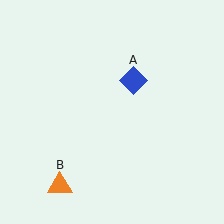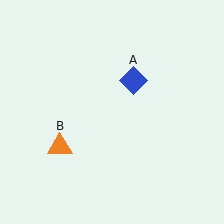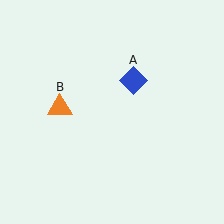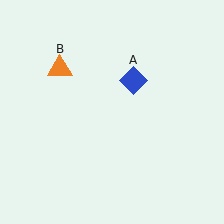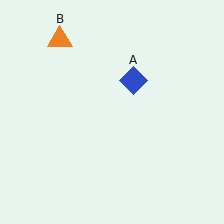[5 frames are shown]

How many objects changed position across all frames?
1 object changed position: orange triangle (object B).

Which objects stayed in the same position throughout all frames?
Blue diamond (object A) remained stationary.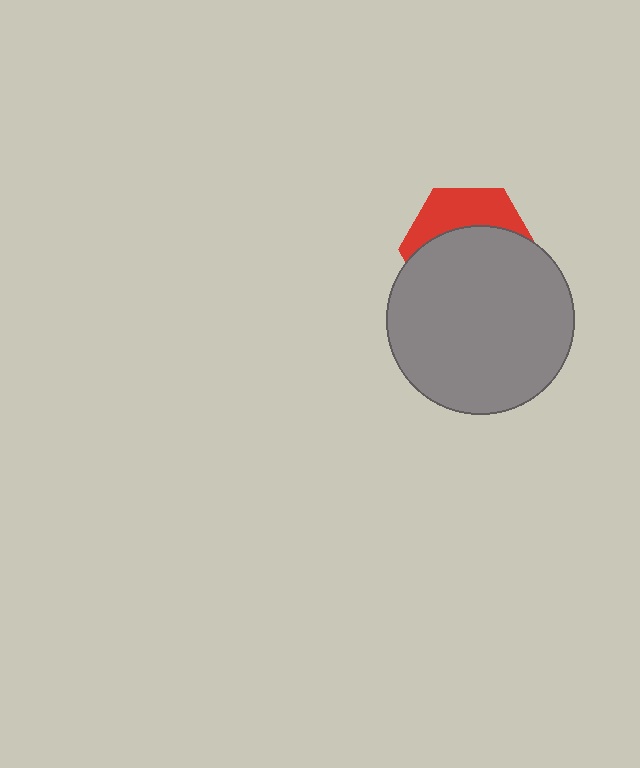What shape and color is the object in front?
The object in front is a gray circle.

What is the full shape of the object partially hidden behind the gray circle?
The partially hidden object is a red hexagon.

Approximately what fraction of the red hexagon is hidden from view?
Roughly 65% of the red hexagon is hidden behind the gray circle.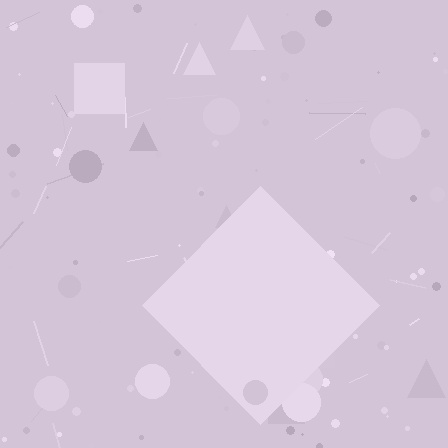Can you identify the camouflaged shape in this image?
The camouflaged shape is a diamond.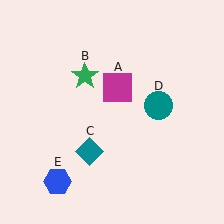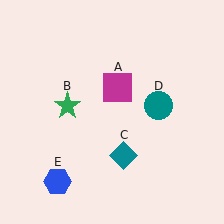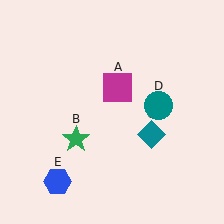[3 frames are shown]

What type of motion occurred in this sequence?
The green star (object B), teal diamond (object C) rotated counterclockwise around the center of the scene.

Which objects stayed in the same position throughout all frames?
Magenta square (object A) and teal circle (object D) and blue hexagon (object E) remained stationary.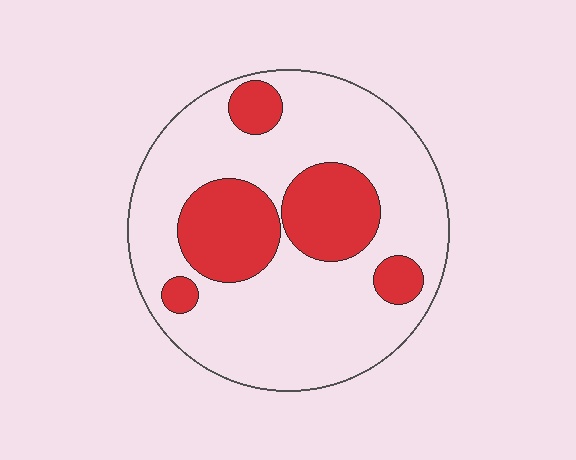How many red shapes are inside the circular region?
5.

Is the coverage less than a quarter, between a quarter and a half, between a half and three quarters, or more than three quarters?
Between a quarter and a half.